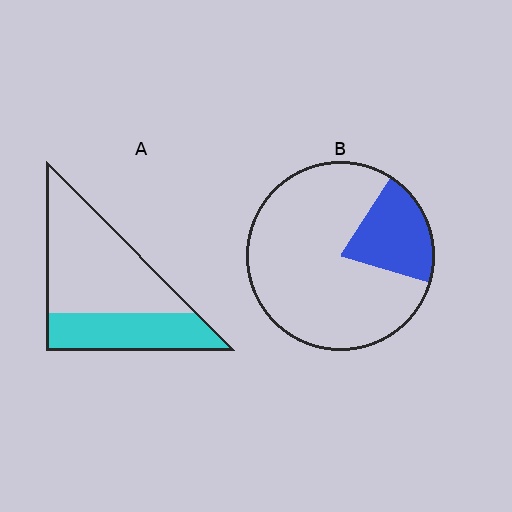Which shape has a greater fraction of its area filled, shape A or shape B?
Shape A.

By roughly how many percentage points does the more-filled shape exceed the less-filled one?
By roughly 15 percentage points (A over B).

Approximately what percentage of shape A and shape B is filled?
A is approximately 35% and B is approximately 20%.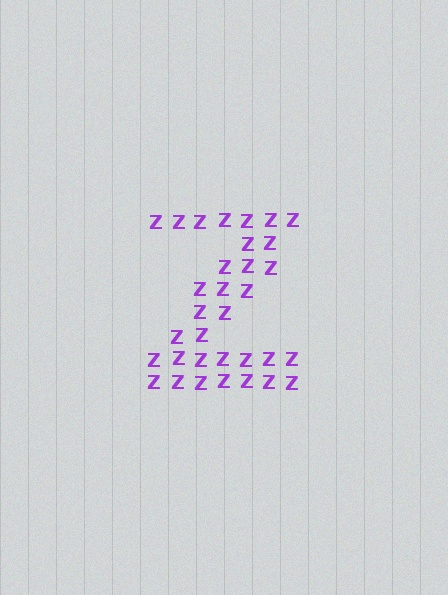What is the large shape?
The large shape is the letter Z.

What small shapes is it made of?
It is made of small letter Z's.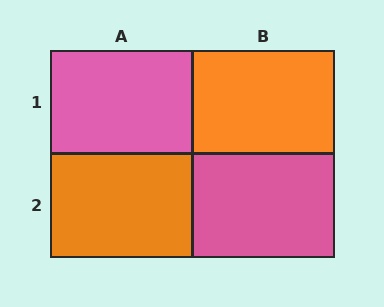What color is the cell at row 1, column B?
Orange.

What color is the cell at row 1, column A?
Pink.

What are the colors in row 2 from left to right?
Orange, pink.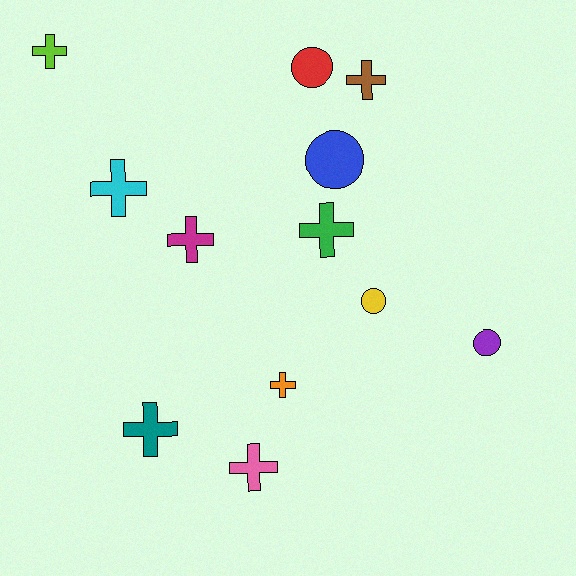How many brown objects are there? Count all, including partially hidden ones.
There is 1 brown object.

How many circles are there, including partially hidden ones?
There are 4 circles.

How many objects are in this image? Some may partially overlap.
There are 12 objects.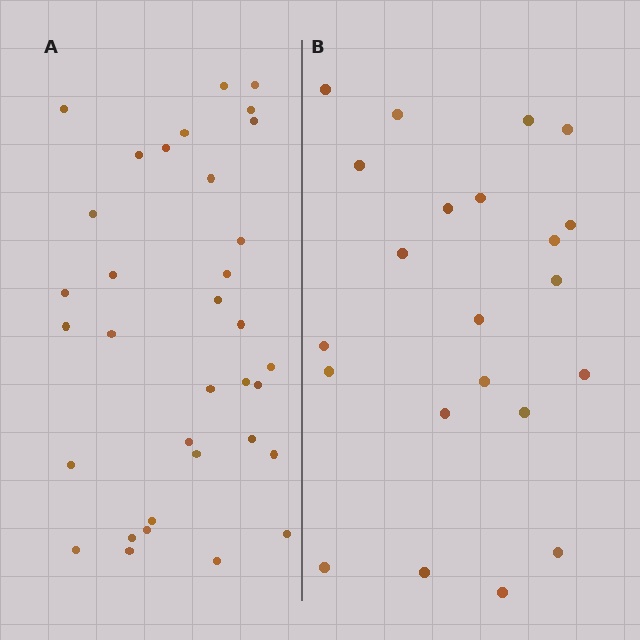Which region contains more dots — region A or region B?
Region A (the left region) has more dots.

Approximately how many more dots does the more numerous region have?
Region A has roughly 12 or so more dots than region B.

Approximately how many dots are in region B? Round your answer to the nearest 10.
About 20 dots. (The exact count is 22, which rounds to 20.)